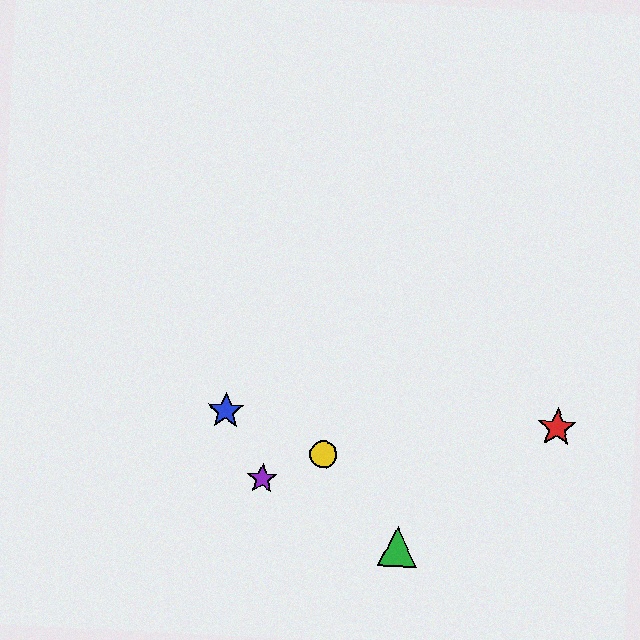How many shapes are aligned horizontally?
2 shapes (the red star, the blue star) are aligned horizontally.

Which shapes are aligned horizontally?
The red star, the blue star are aligned horizontally.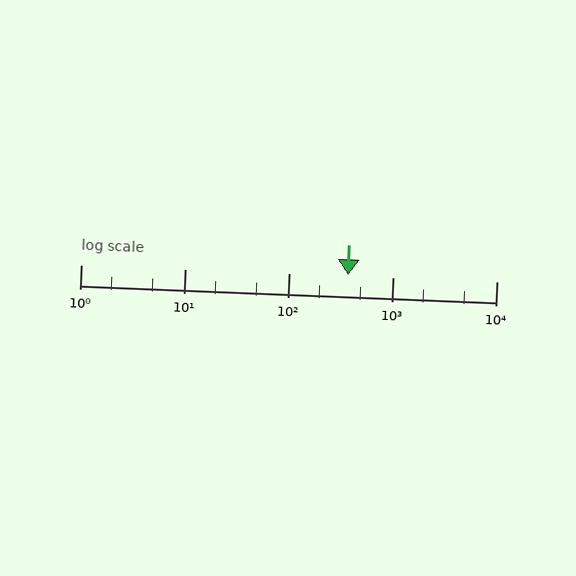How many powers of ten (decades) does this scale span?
The scale spans 4 decades, from 1 to 10000.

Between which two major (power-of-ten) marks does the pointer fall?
The pointer is between 100 and 1000.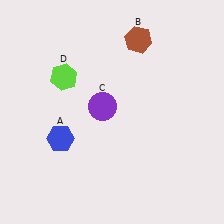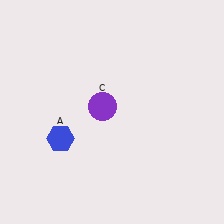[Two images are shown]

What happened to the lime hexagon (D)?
The lime hexagon (D) was removed in Image 2. It was in the top-left area of Image 1.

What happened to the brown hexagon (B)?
The brown hexagon (B) was removed in Image 2. It was in the top-right area of Image 1.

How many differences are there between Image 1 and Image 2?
There are 2 differences between the two images.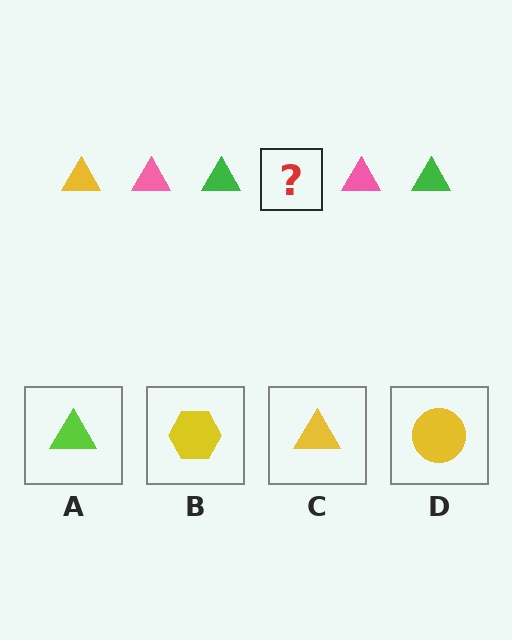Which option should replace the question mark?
Option C.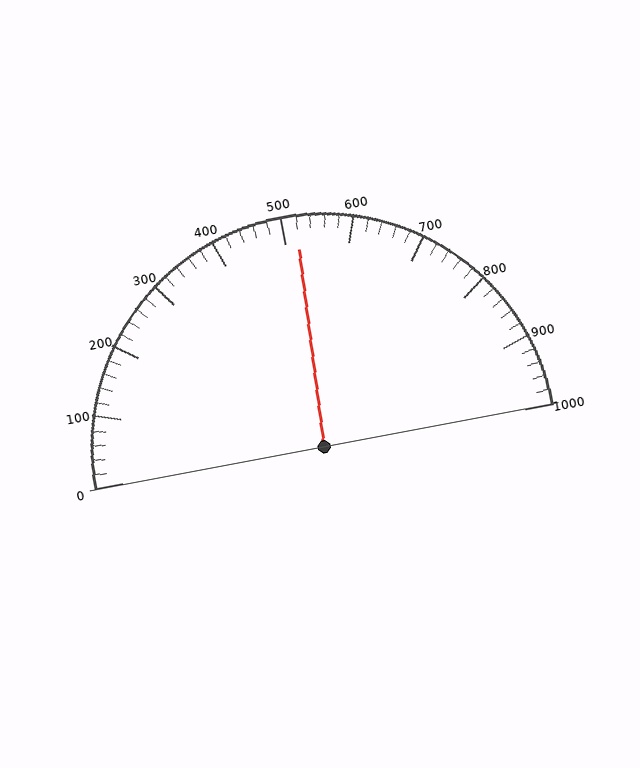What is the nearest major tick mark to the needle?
The nearest major tick mark is 500.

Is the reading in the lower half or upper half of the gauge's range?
The reading is in the upper half of the range (0 to 1000).